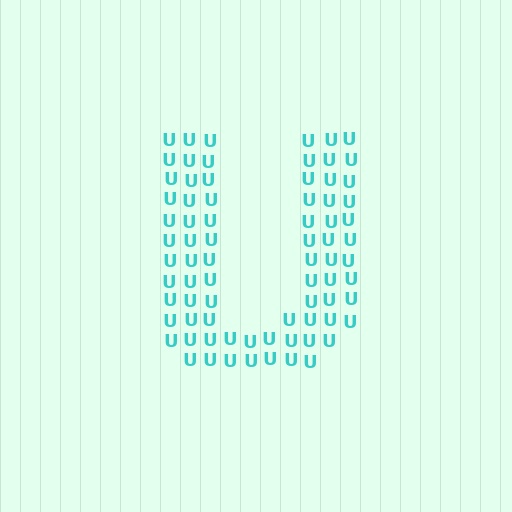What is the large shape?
The large shape is the letter U.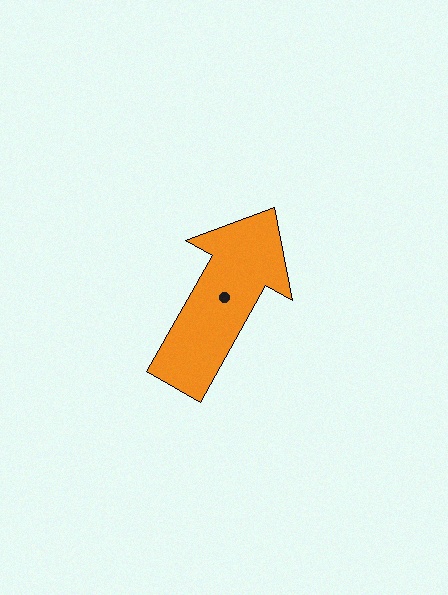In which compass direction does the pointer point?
Northeast.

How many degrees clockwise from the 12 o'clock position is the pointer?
Approximately 29 degrees.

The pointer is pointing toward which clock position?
Roughly 1 o'clock.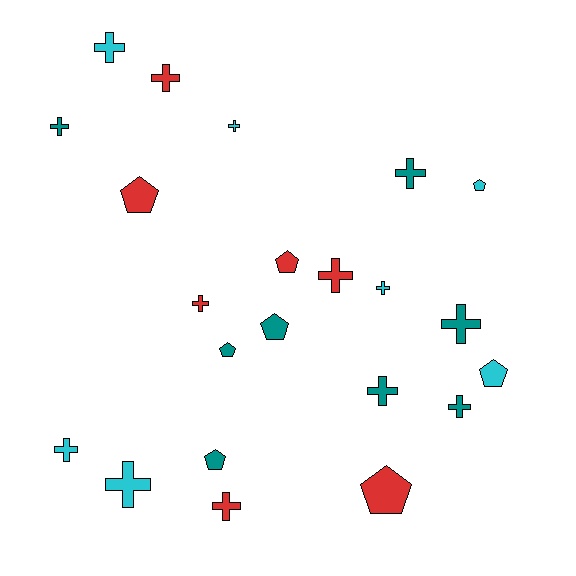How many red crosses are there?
There are 4 red crosses.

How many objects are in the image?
There are 22 objects.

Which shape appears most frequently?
Cross, with 14 objects.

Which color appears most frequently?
Teal, with 8 objects.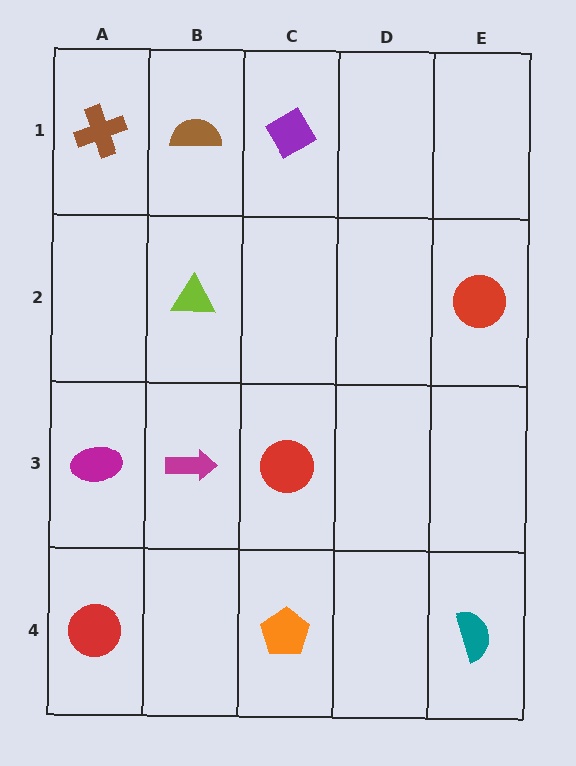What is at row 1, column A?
A brown cross.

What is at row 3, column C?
A red circle.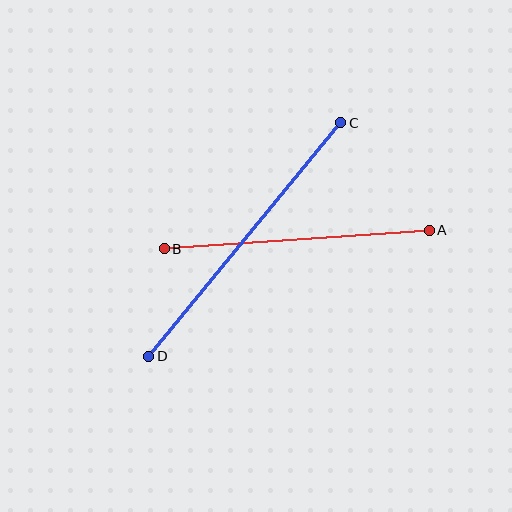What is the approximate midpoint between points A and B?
The midpoint is at approximately (297, 240) pixels.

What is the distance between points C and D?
The distance is approximately 303 pixels.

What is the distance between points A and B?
The distance is approximately 266 pixels.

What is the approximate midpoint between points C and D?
The midpoint is at approximately (245, 239) pixels.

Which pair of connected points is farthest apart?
Points C and D are farthest apart.